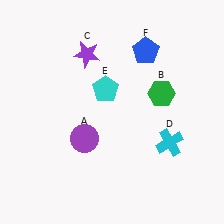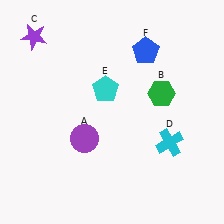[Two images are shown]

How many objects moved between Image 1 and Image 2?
1 object moved between the two images.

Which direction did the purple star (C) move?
The purple star (C) moved left.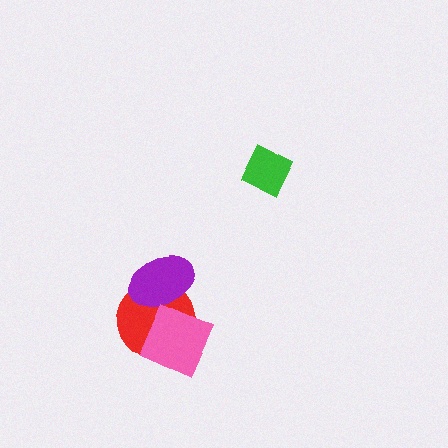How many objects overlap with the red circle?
2 objects overlap with the red circle.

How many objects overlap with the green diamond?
0 objects overlap with the green diamond.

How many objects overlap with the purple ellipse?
2 objects overlap with the purple ellipse.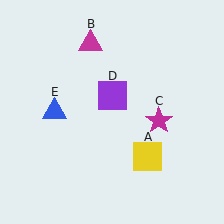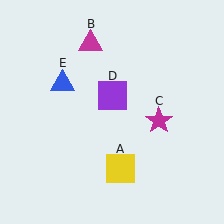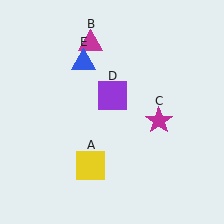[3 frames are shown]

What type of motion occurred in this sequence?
The yellow square (object A), blue triangle (object E) rotated clockwise around the center of the scene.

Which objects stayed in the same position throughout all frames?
Magenta triangle (object B) and magenta star (object C) and purple square (object D) remained stationary.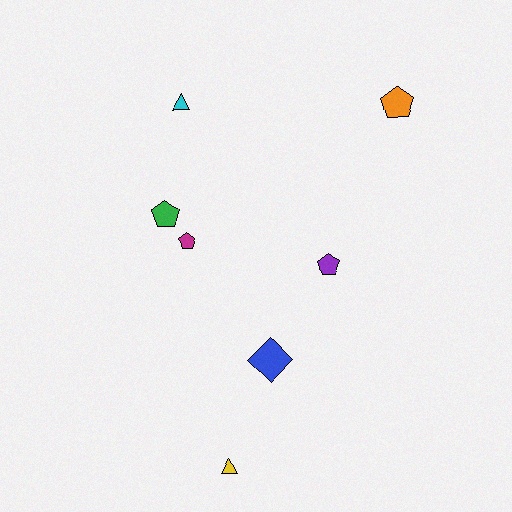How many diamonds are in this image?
There is 1 diamond.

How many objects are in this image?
There are 7 objects.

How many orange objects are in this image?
There is 1 orange object.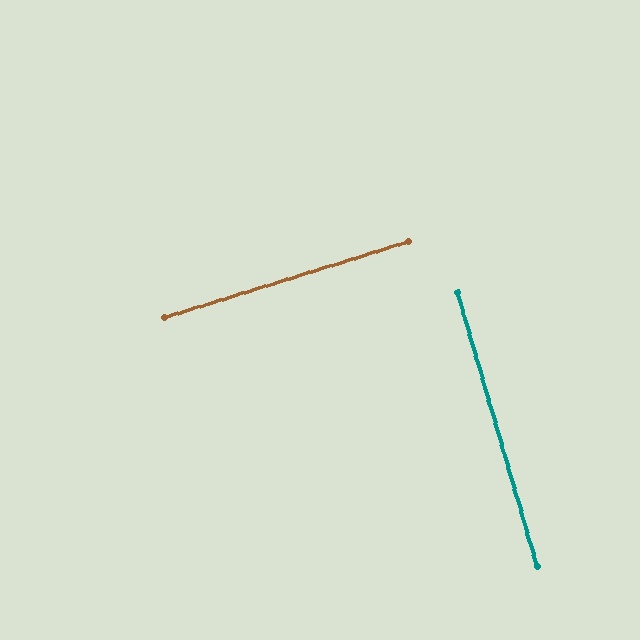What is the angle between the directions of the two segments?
Approximately 89 degrees.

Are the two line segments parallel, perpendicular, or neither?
Perpendicular — they meet at approximately 89°.